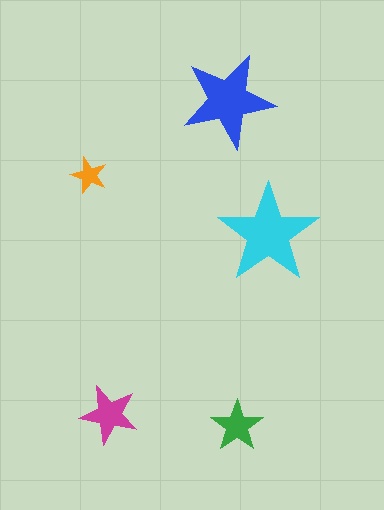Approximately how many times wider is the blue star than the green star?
About 2 times wider.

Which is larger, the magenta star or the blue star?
The blue one.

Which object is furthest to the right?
The cyan star is rightmost.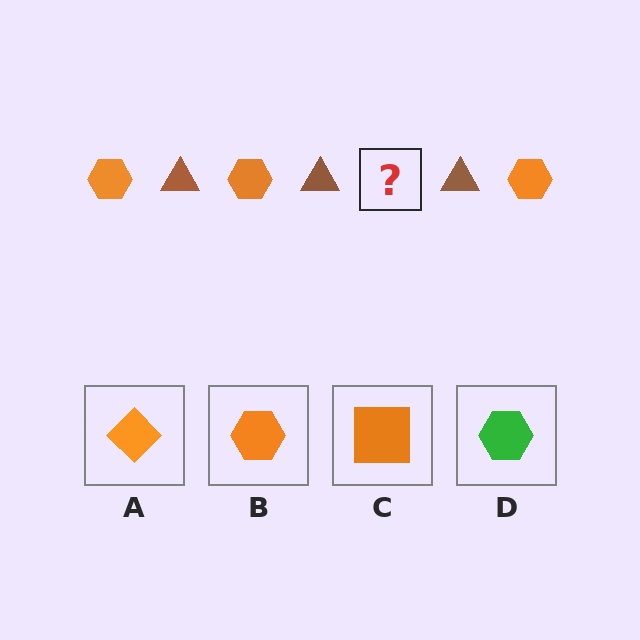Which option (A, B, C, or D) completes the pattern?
B.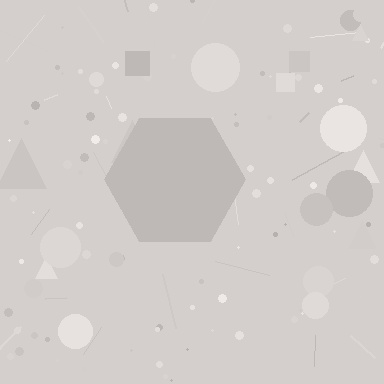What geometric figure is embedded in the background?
A hexagon is embedded in the background.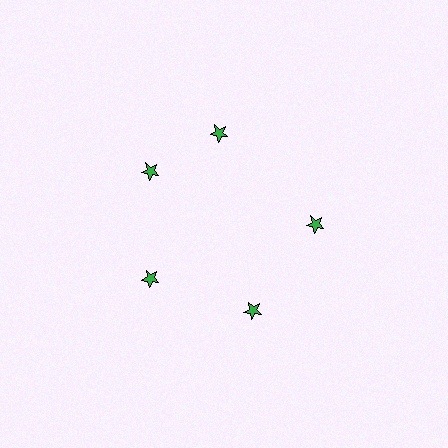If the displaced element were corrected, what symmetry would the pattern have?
It would have 5-fold rotational symmetry — the pattern would map onto itself every 72 degrees.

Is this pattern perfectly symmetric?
No. The 5 green stars are arranged in a ring, but one element near the 1 o'clock position is rotated out of alignment along the ring, breaking the 5-fold rotational symmetry.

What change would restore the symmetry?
The symmetry would be restored by rotating it back into even spacing with its neighbors so that all 5 stars sit at equal angles and equal distance from the center.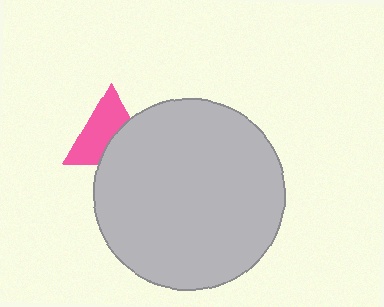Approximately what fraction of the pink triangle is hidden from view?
Roughly 40% of the pink triangle is hidden behind the light gray circle.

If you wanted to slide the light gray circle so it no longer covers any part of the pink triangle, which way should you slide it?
Slide it toward the lower-right — that is the most direct way to separate the two shapes.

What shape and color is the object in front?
The object in front is a light gray circle.